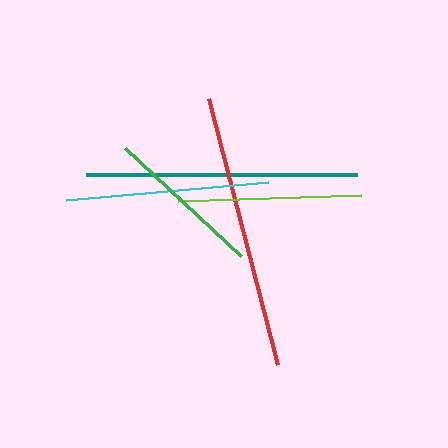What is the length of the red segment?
The red segment is approximately 274 pixels long.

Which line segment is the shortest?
The green line is the shortest at approximately 158 pixels.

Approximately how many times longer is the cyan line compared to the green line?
The cyan line is approximately 1.3 times the length of the green line.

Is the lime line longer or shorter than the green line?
The lime line is longer than the green line.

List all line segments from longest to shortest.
From longest to shortest: red, teal, cyan, lime, green.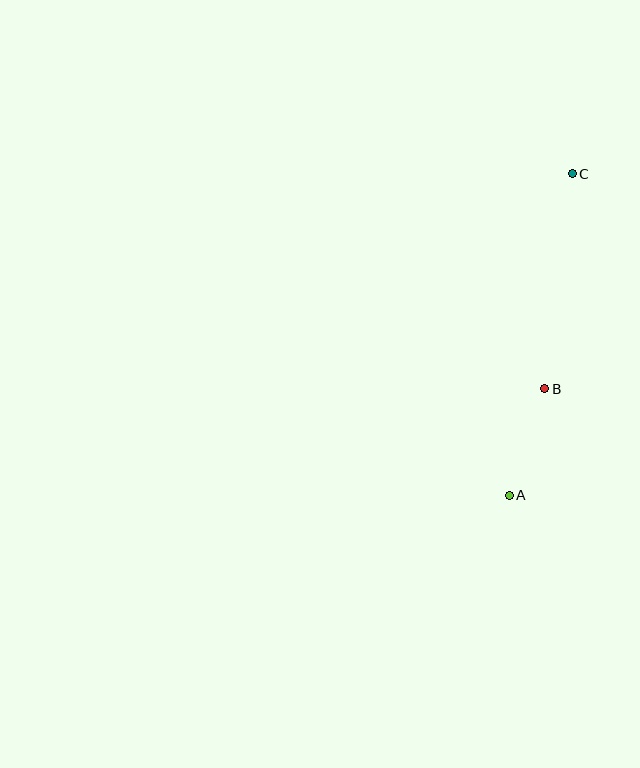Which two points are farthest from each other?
Points A and C are farthest from each other.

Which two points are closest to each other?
Points A and B are closest to each other.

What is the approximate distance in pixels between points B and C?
The distance between B and C is approximately 217 pixels.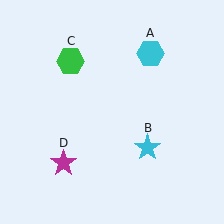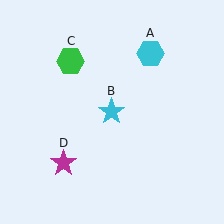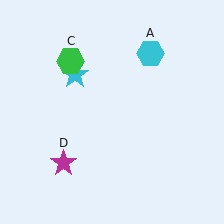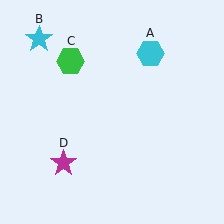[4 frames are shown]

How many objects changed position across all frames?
1 object changed position: cyan star (object B).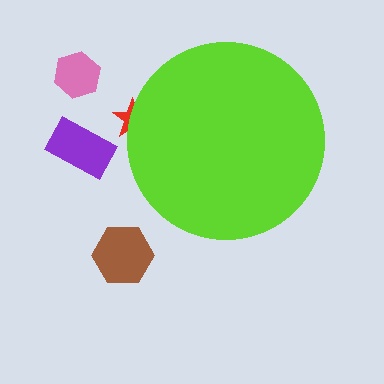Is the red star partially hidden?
Yes, the red star is partially hidden behind the lime circle.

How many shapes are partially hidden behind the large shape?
1 shape is partially hidden.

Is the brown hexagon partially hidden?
No, the brown hexagon is fully visible.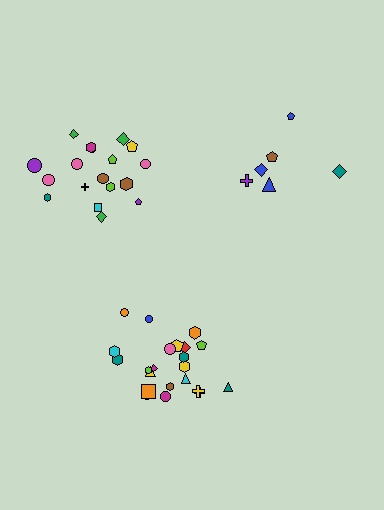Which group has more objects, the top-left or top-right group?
The top-left group.